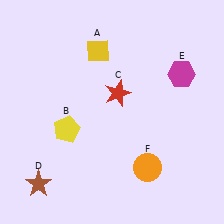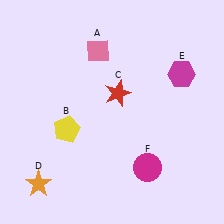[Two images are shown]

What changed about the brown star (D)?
In Image 1, D is brown. In Image 2, it changed to orange.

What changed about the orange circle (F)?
In Image 1, F is orange. In Image 2, it changed to magenta.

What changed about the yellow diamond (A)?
In Image 1, A is yellow. In Image 2, it changed to pink.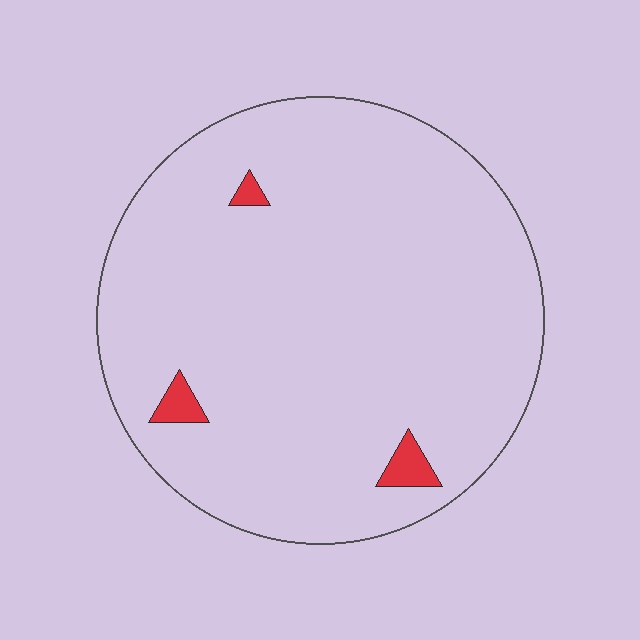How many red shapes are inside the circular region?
3.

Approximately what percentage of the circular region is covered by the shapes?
Approximately 5%.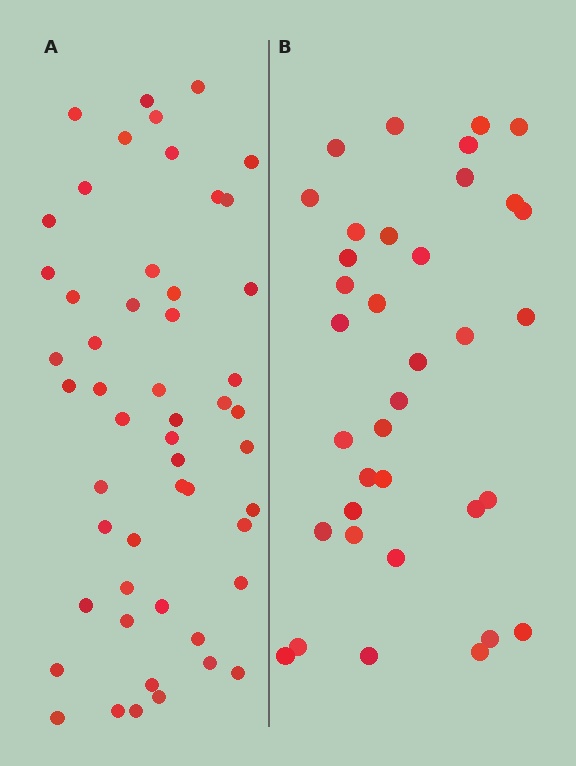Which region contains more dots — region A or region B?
Region A (the left region) has more dots.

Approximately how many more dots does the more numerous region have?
Region A has approximately 15 more dots than region B.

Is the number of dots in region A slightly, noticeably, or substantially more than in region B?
Region A has noticeably more, but not dramatically so. The ratio is roughly 1.4 to 1.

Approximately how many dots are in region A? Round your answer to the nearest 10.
About 50 dots. (The exact count is 52, which rounds to 50.)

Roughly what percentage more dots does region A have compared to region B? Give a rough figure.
About 45% more.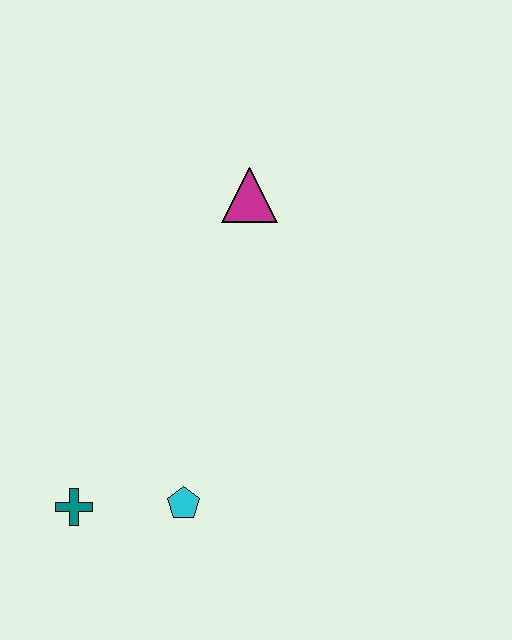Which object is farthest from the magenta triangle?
The teal cross is farthest from the magenta triangle.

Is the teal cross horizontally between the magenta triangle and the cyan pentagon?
No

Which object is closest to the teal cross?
The cyan pentagon is closest to the teal cross.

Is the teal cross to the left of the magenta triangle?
Yes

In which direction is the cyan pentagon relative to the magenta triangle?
The cyan pentagon is below the magenta triangle.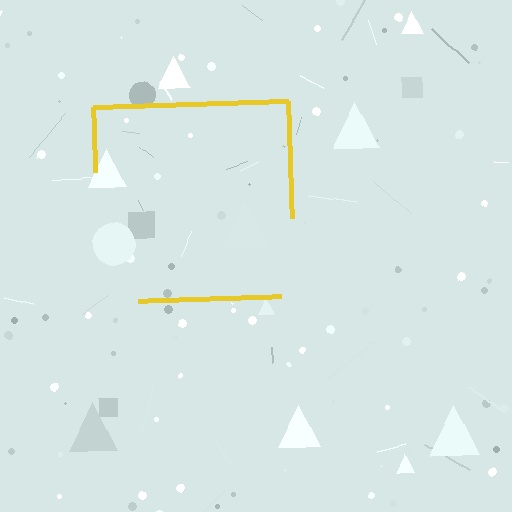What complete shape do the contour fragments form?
The contour fragments form a square.